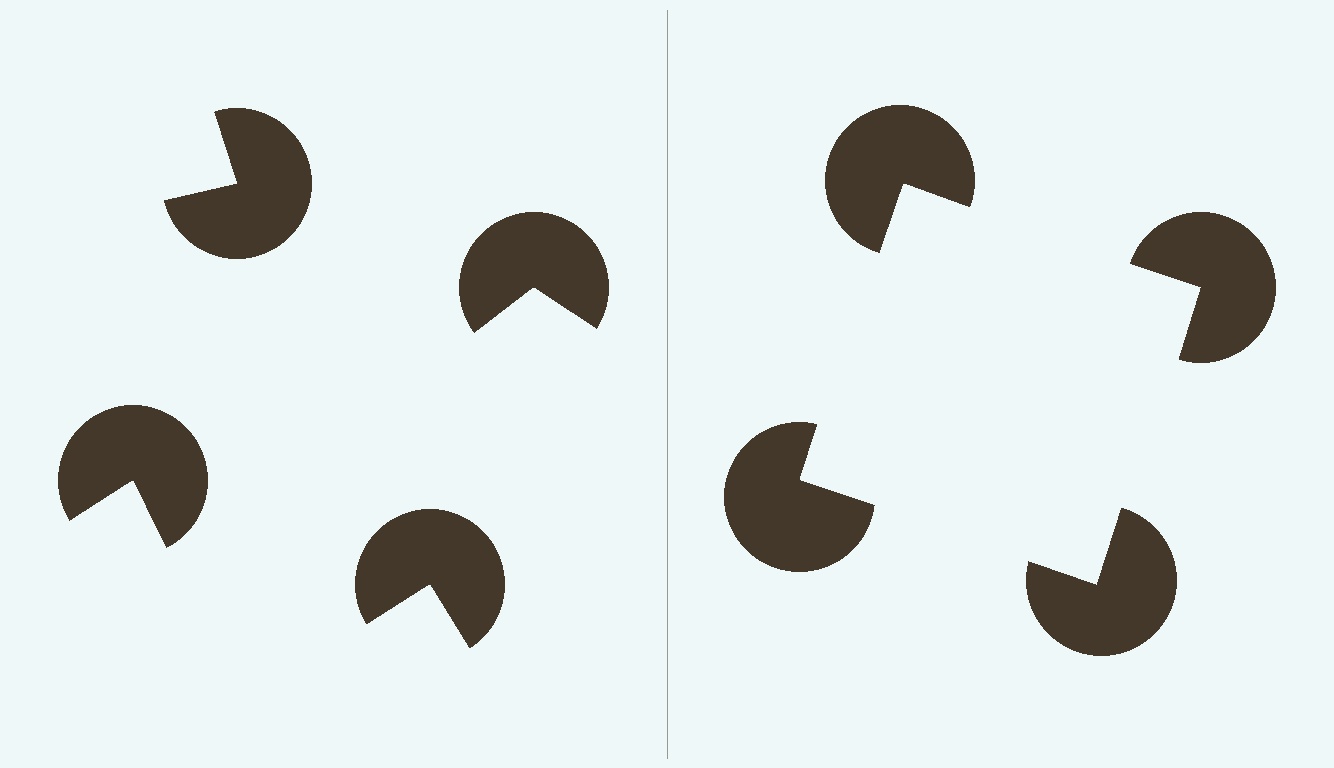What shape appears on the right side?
An illusory square.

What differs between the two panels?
The pac-man discs are positioned identically on both sides; only the wedge orientations differ. On the right they align to a square; on the left they are misaligned.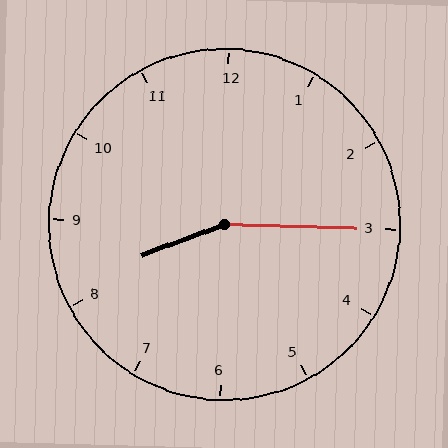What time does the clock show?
8:15.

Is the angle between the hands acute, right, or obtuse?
It is obtuse.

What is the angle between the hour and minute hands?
Approximately 158 degrees.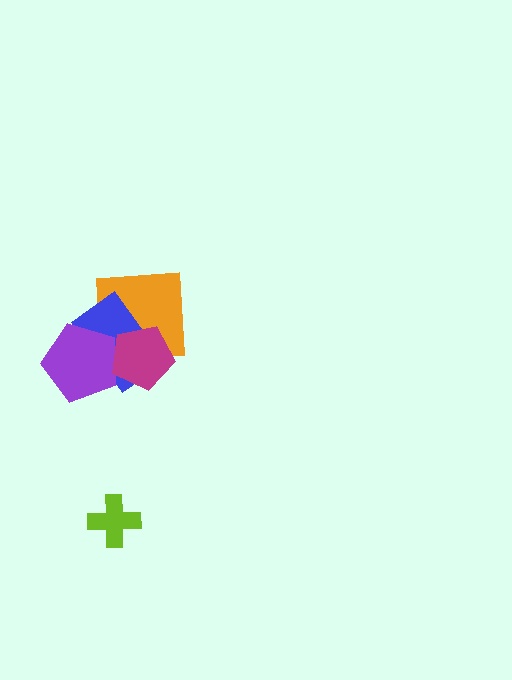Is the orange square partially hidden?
Yes, it is partially covered by another shape.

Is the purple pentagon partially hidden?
Yes, it is partially covered by another shape.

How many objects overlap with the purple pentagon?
3 objects overlap with the purple pentagon.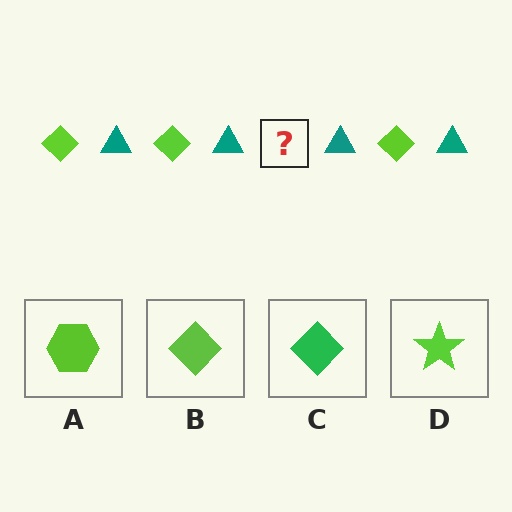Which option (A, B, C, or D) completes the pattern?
B.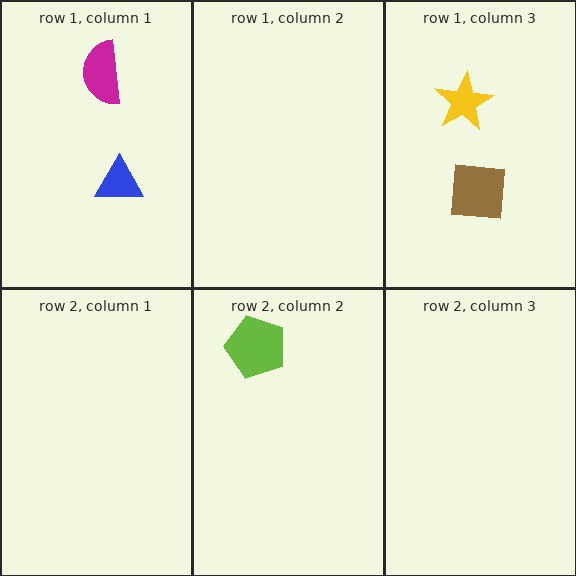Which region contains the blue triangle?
The row 1, column 1 region.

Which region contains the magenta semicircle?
The row 1, column 1 region.